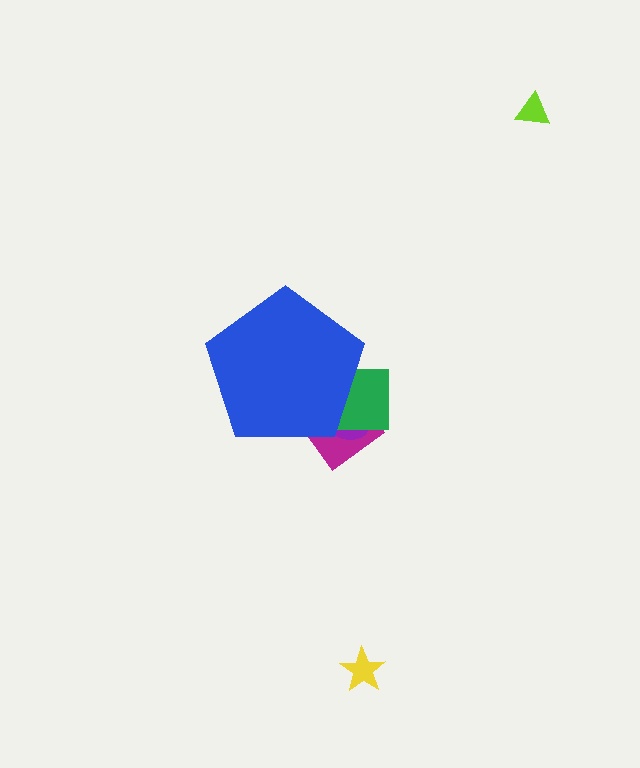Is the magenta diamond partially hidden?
Yes, the magenta diamond is partially hidden behind the blue pentagon.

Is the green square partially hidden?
Yes, the green square is partially hidden behind the blue pentagon.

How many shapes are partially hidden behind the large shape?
3 shapes are partially hidden.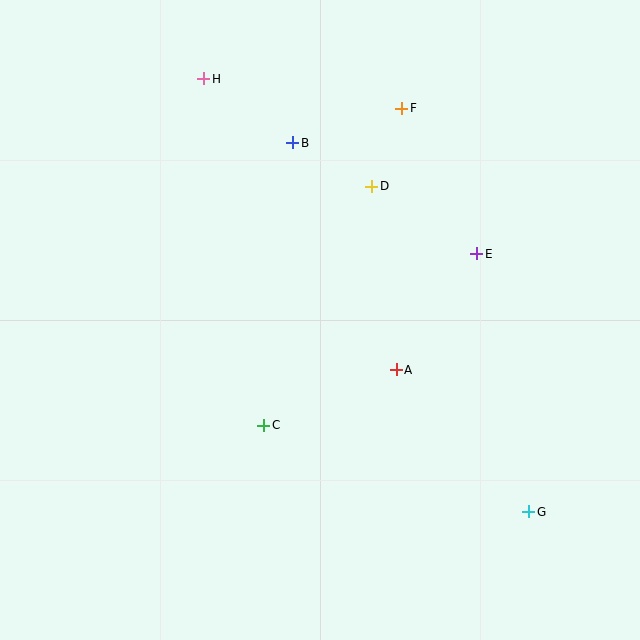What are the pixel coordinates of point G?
Point G is at (529, 512).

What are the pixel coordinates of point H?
Point H is at (204, 79).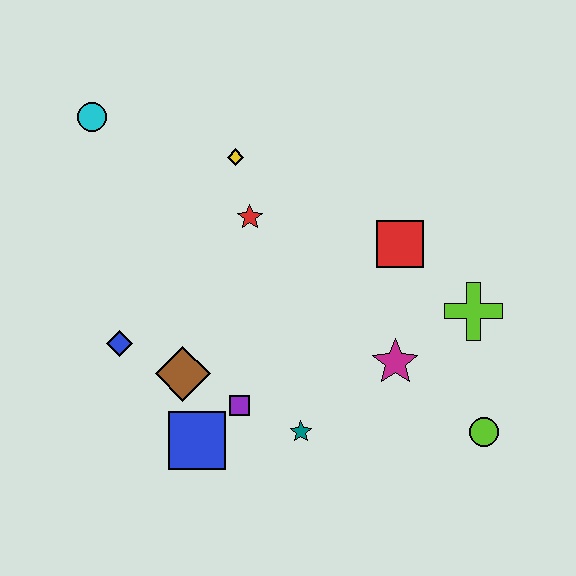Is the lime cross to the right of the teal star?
Yes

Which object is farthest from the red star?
The lime circle is farthest from the red star.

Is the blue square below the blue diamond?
Yes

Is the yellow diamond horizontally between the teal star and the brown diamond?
Yes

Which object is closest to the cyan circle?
The yellow diamond is closest to the cyan circle.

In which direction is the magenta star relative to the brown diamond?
The magenta star is to the right of the brown diamond.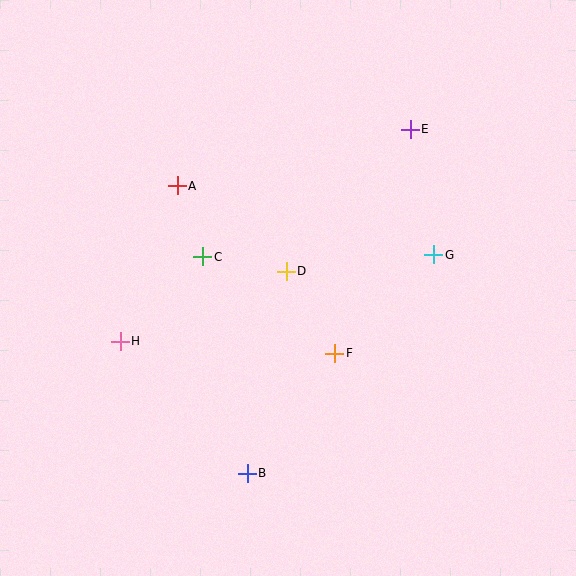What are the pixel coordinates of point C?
Point C is at (203, 257).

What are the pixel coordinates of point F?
Point F is at (335, 353).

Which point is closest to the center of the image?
Point D at (286, 271) is closest to the center.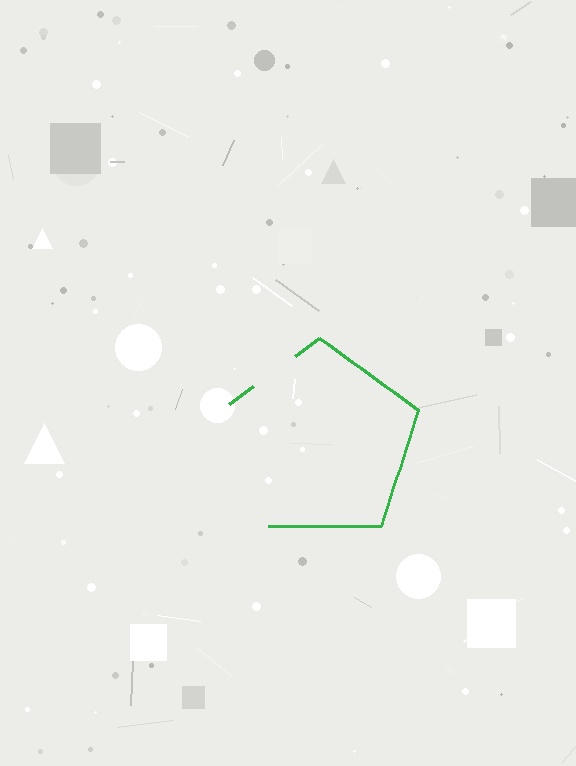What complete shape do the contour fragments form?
The contour fragments form a pentagon.